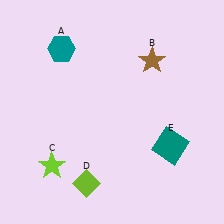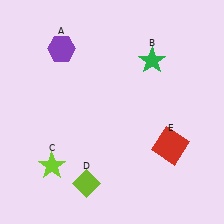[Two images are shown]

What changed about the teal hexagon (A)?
In Image 1, A is teal. In Image 2, it changed to purple.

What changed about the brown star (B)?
In Image 1, B is brown. In Image 2, it changed to green.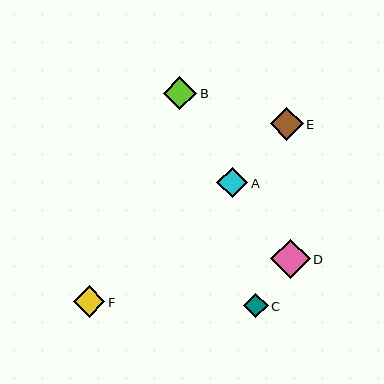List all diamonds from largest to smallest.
From largest to smallest: D, B, E, F, A, C.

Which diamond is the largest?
Diamond D is the largest with a size of approximately 39 pixels.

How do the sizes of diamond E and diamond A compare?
Diamond E and diamond A are approximately the same size.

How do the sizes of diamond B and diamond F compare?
Diamond B and diamond F are approximately the same size.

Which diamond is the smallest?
Diamond C is the smallest with a size of approximately 25 pixels.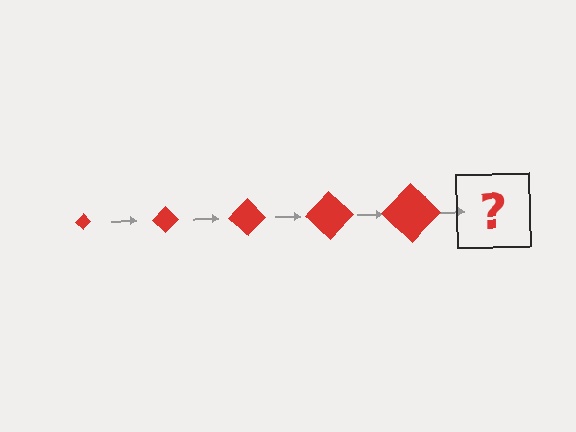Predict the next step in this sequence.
The next step is a red diamond, larger than the previous one.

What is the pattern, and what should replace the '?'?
The pattern is that the diamond gets progressively larger each step. The '?' should be a red diamond, larger than the previous one.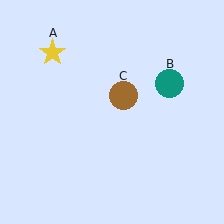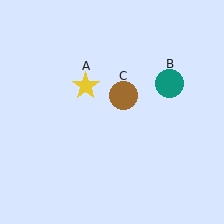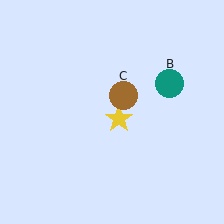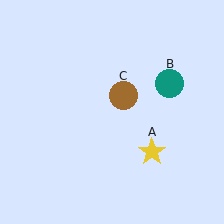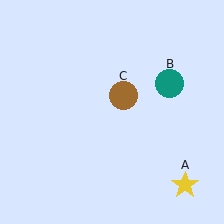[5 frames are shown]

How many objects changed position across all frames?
1 object changed position: yellow star (object A).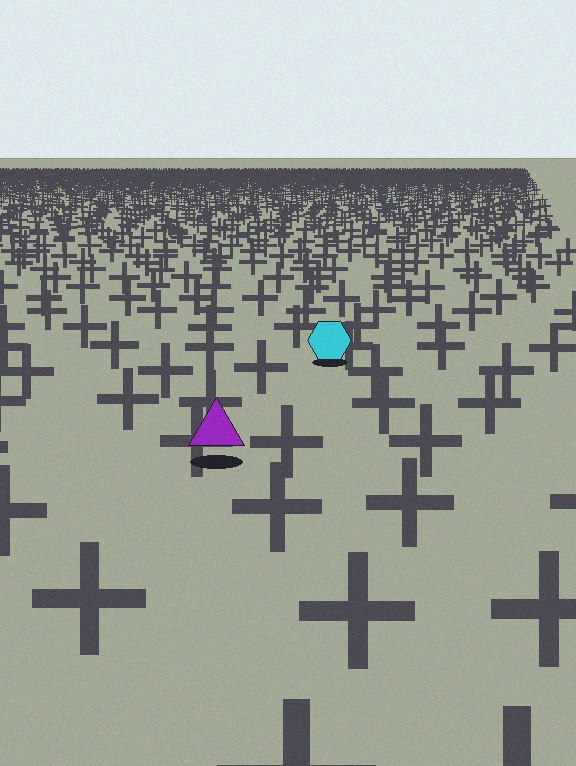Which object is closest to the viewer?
The purple triangle is closest. The texture marks near it are larger and more spread out.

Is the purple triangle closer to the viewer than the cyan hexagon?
Yes. The purple triangle is closer — you can tell from the texture gradient: the ground texture is coarser near it.